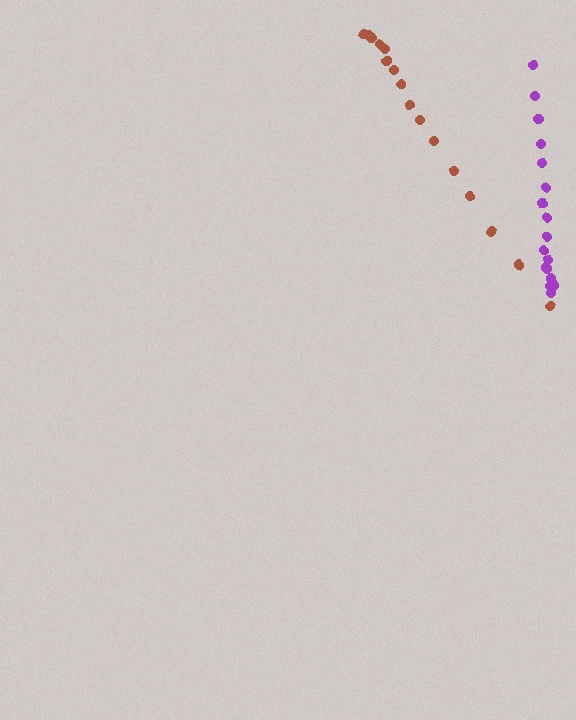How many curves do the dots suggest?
There are 2 distinct paths.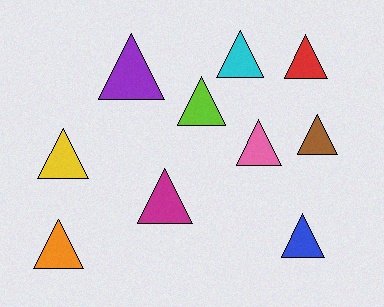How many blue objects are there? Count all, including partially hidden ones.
There is 1 blue object.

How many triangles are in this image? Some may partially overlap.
There are 10 triangles.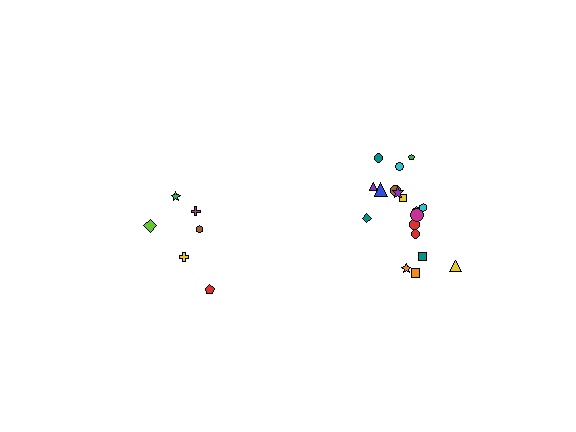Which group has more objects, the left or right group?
The right group.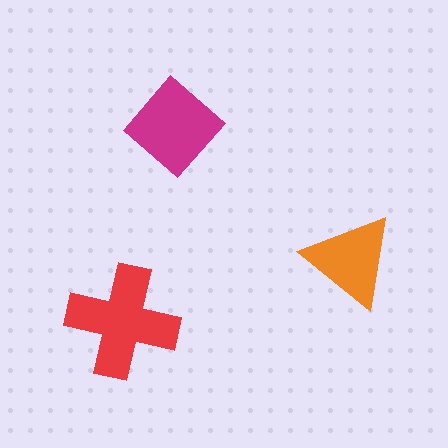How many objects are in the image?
There are 3 objects in the image.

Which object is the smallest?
The orange triangle.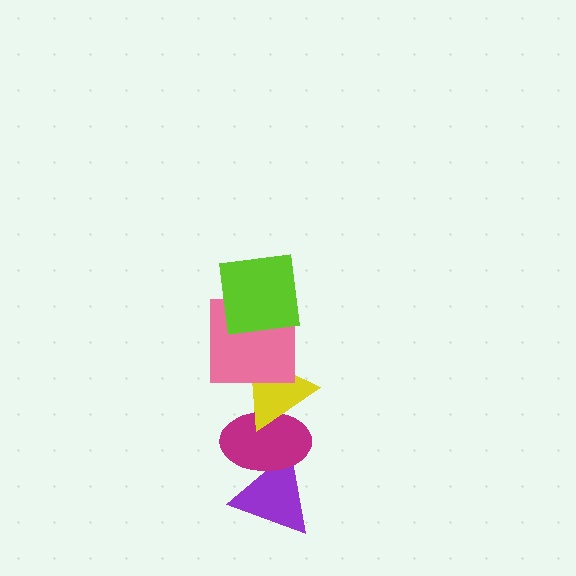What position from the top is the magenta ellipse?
The magenta ellipse is 4th from the top.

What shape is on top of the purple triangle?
The magenta ellipse is on top of the purple triangle.